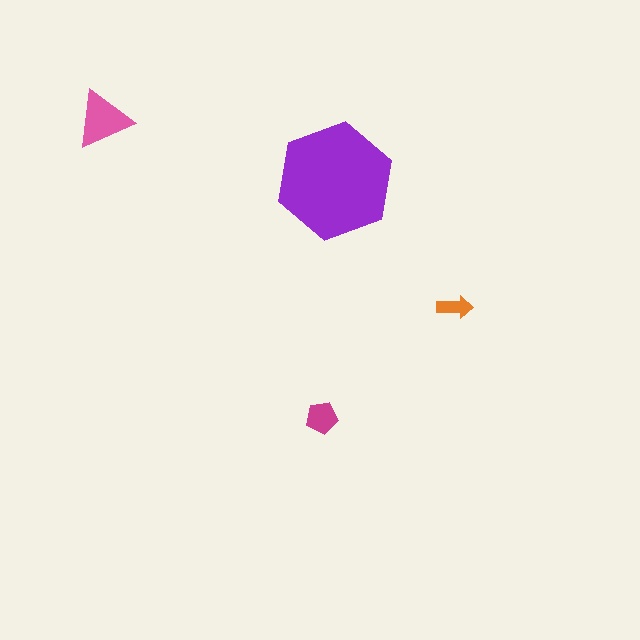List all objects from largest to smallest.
The purple hexagon, the pink triangle, the magenta pentagon, the orange arrow.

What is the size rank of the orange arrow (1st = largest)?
4th.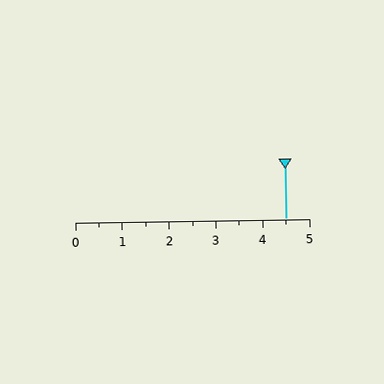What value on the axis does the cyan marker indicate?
The marker indicates approximately 4.5.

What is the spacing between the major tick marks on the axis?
The major ticks are spaced 1 apart.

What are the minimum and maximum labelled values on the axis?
The axis runs from 0 to 5.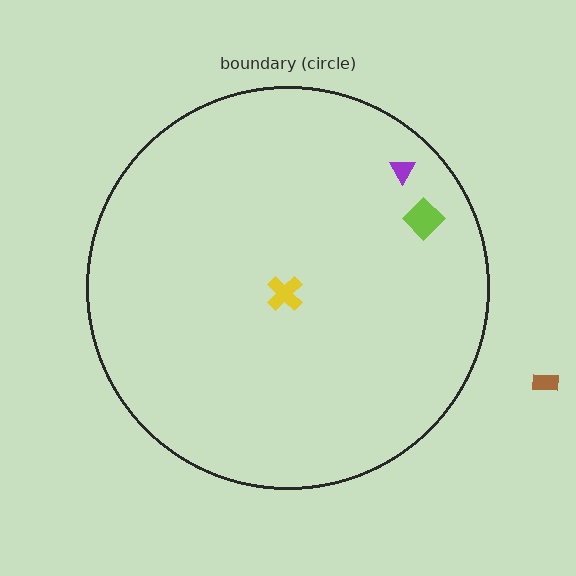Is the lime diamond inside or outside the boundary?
Inside.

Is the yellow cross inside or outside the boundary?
Inside.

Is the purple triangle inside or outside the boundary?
Inside.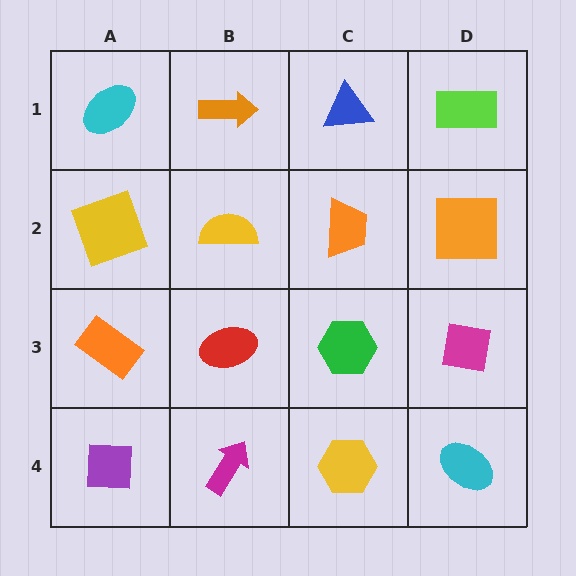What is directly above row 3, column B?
A yellow semicircle.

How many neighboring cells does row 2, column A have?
3.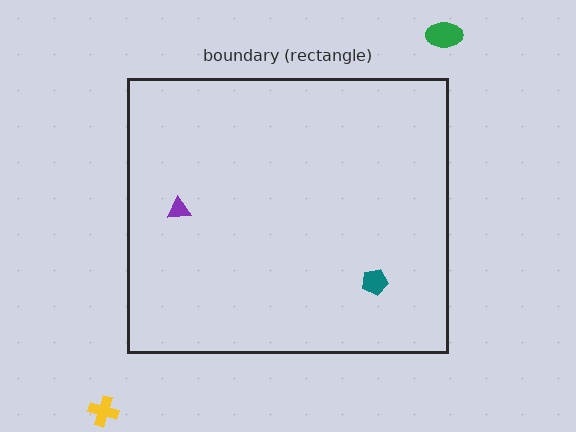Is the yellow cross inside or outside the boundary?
Outside.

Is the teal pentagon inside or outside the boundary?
Inside.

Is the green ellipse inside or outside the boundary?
Outside.